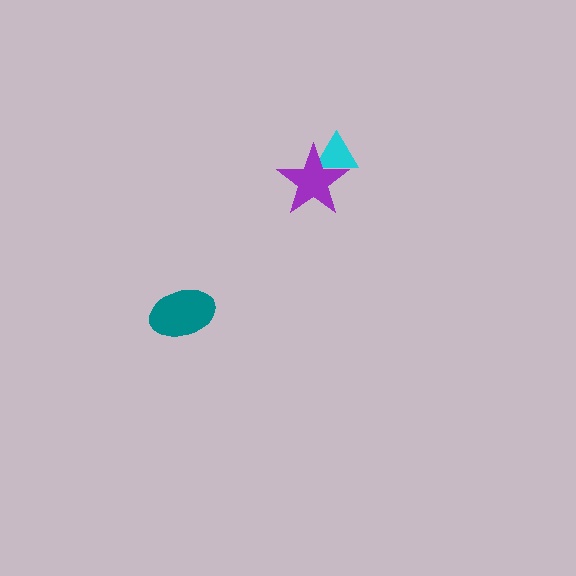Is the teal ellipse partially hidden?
No, no other shape covers it.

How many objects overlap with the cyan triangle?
1 object overlaps with the cyan triangle.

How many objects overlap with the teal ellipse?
0 objects overlap with the teal ellipse.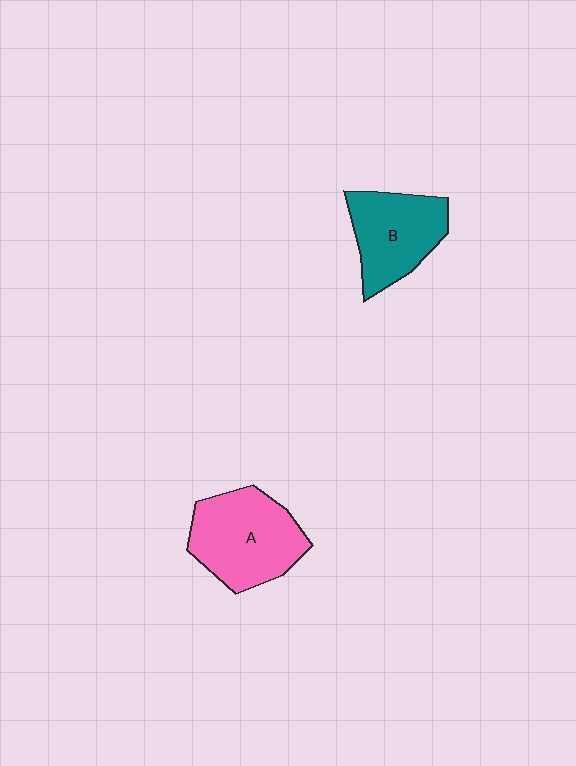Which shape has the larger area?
Shape A (pink).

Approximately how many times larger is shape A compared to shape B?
Approximately 1.2 times.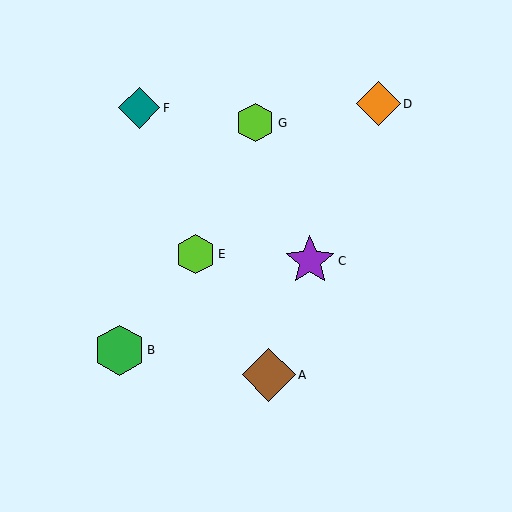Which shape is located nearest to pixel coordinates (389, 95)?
The orange diamond (labeled D) at (378, 104) is nearest to that location.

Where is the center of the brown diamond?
The center of the brown diamond is at (269, 375).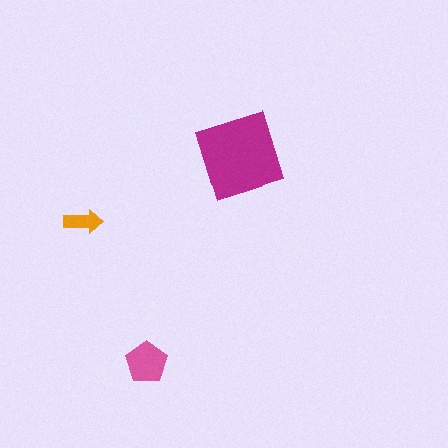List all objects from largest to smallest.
The magenta diamond, the pink pentagon, the orange arrow.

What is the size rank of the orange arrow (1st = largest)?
3rd.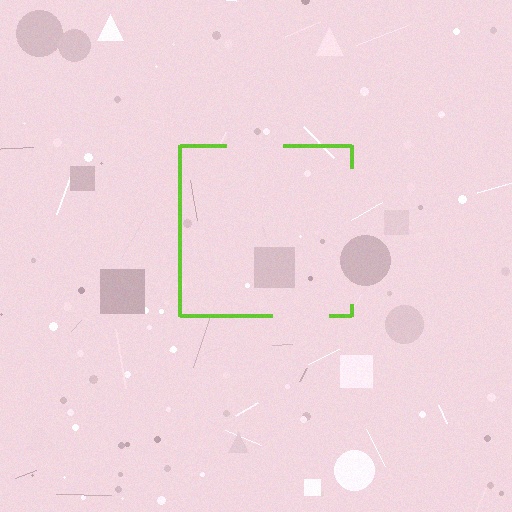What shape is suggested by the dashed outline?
The dashed outline suggests a square.